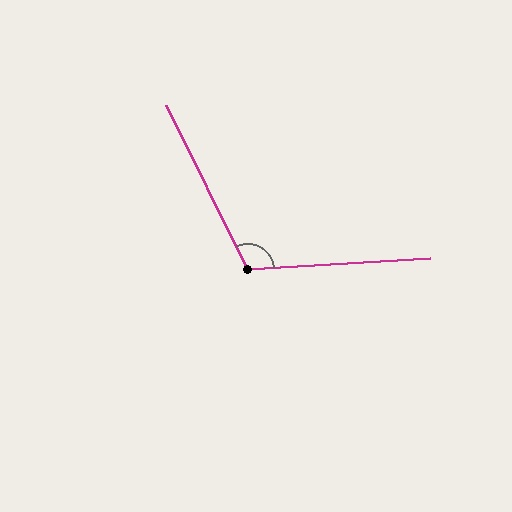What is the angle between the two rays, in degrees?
Approximately 113 degrees.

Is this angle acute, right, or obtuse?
It is obtuse.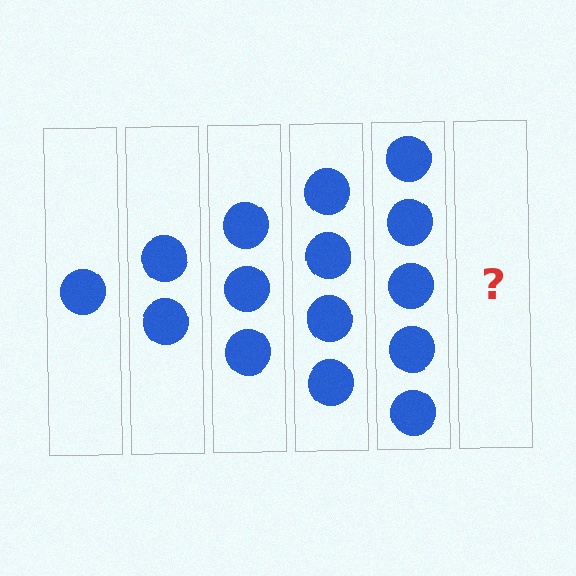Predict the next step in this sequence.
The next step is 6 circles.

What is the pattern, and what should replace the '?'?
The pattern is that each step adds one more circle. The '?' should be 6 circles.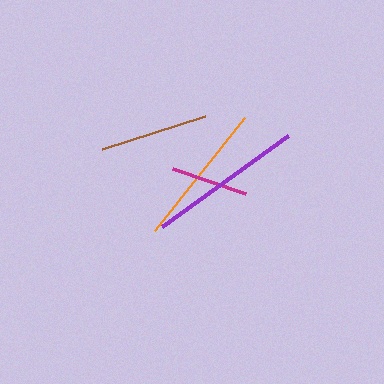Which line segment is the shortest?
The magenta line is the shortest at approximately 77 pixels.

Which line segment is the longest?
The purple line is the longest at approximately 155 pixels.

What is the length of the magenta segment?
The magenta segment is approximately 77 pixels long.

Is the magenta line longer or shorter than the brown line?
The brown line is longer than the magenta line.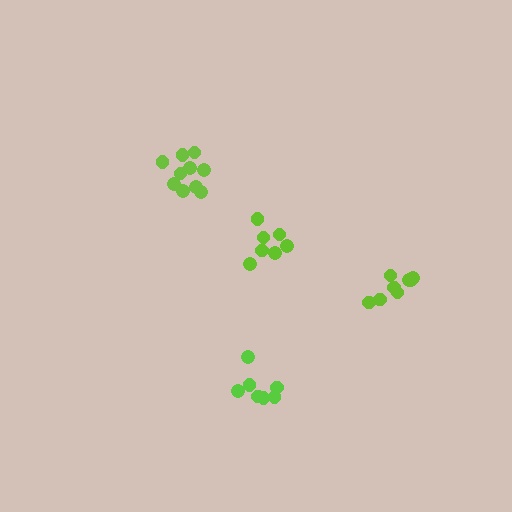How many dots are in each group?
Group 1: 7 dots, Group 2: 10 dots, Group 3: 8 dots, Group 4: 7 dots (32 total).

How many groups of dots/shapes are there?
There are 4 groups.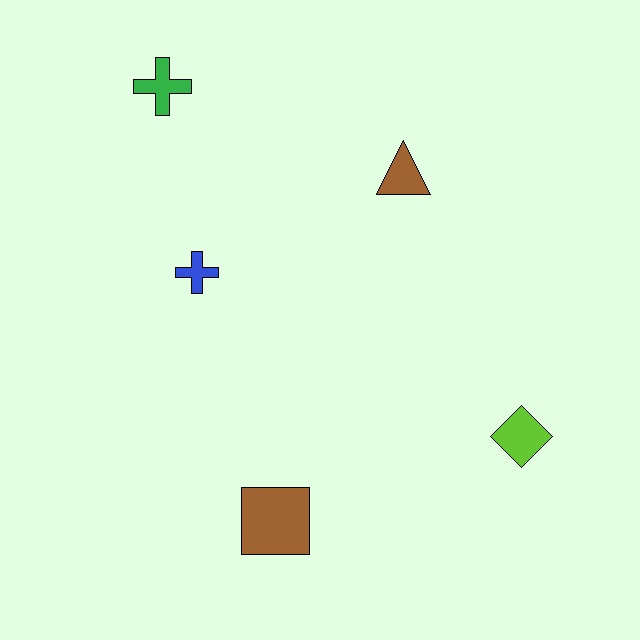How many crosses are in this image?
There are 2 crosses.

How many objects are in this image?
There are 5 objects.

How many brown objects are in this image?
There are 2 brown objects.